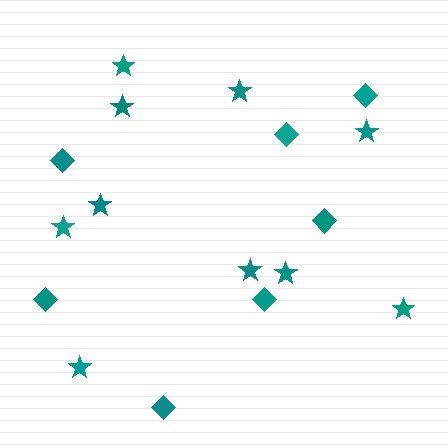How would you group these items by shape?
There are 2 groups: one group of diamonds (7) and one group of stars (10).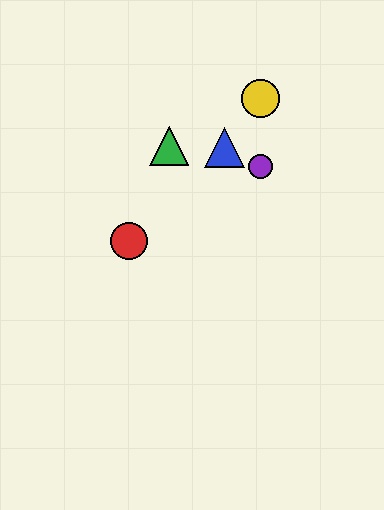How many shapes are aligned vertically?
2 shapes (the yellow circle, the purple circle) are aligned vertically.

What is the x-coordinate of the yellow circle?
The yellow circle is at x≈260.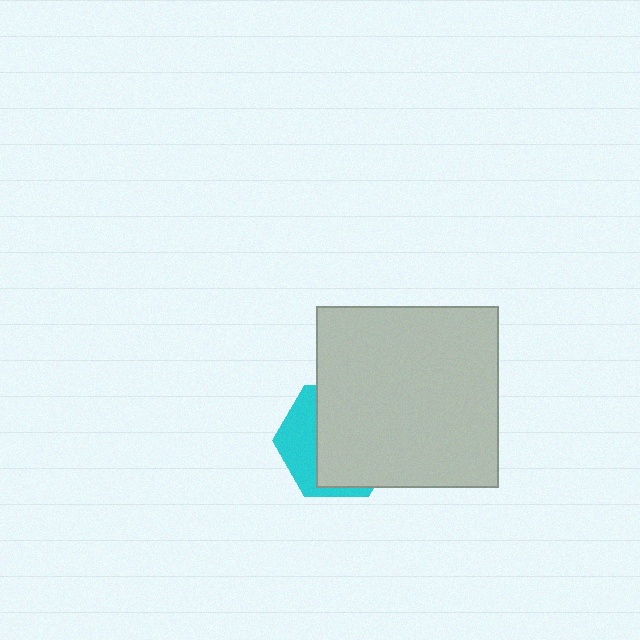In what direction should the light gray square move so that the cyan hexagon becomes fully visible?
The light gray square should move right. That is the shortest direction to clear the overlap and leave the cyan hexagon fully visible.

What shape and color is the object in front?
The object in front is a light gray square.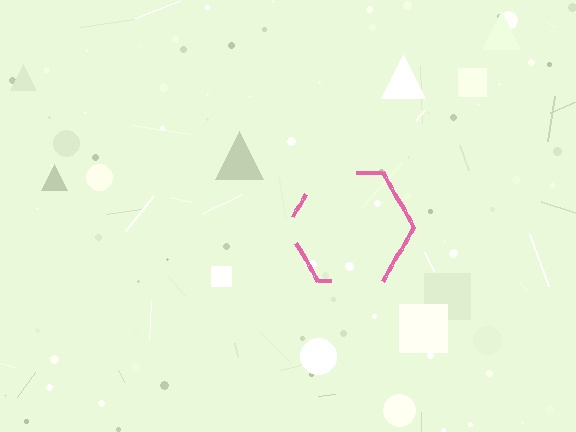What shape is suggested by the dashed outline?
The dashed outline suggests a hexagon.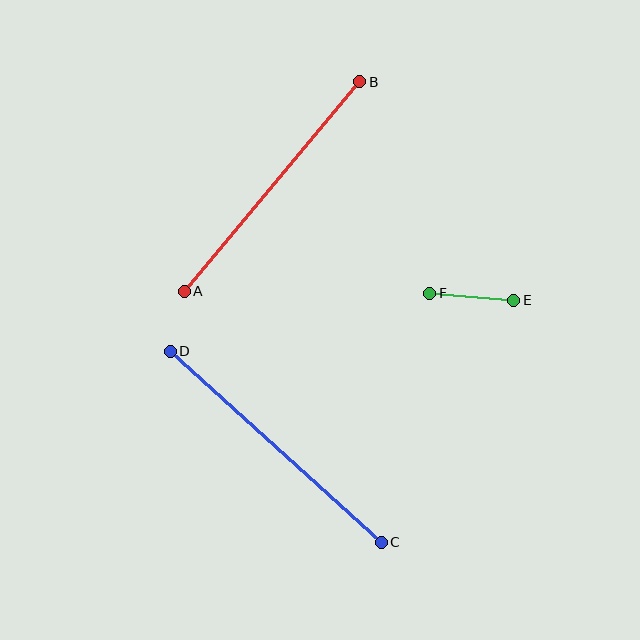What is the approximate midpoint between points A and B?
The midpoint is at approximately (272, 186) pixels.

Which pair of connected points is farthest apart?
Points C and D are farthest apart.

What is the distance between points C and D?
The distance is approximately 285 pixels.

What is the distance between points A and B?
The distance is approximately 273 pixels.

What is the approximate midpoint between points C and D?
The midpoint is at approximately (276, 447) pixels.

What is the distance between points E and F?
The distance is approximately 84 pixels.